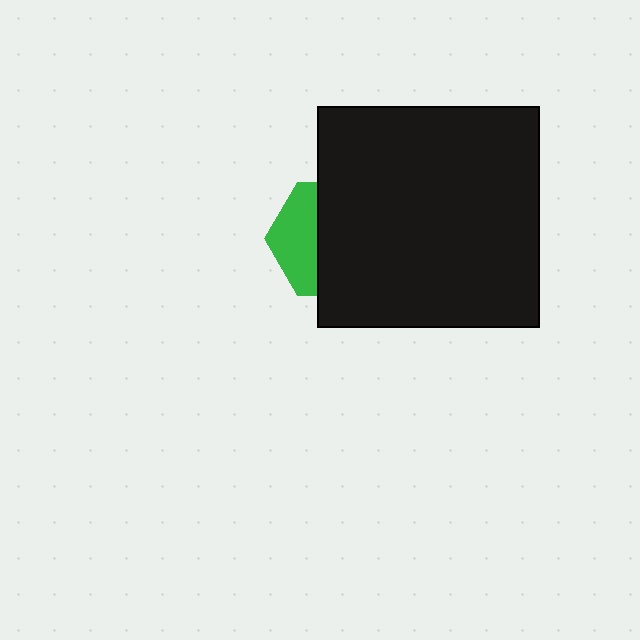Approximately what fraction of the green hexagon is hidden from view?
Roughly 63% of the green hexagon is hidden behind the black square.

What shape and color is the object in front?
The object in front is a black square.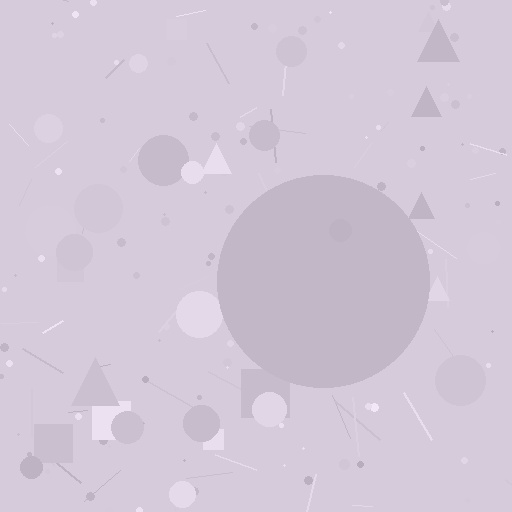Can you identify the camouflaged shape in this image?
The camouflaged shape is a circle.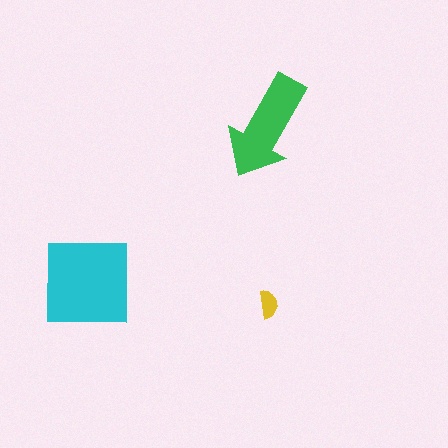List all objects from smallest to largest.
The yellow semicircle, the green arrow, the cyan square.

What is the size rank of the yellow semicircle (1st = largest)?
3rd.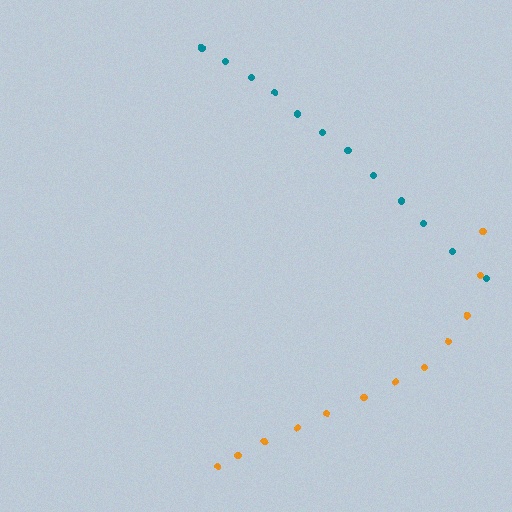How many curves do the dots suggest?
There are 2 distinct paths.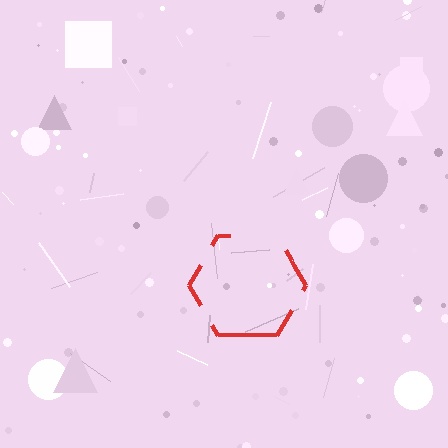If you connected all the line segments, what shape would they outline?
They would outline a hexagon.